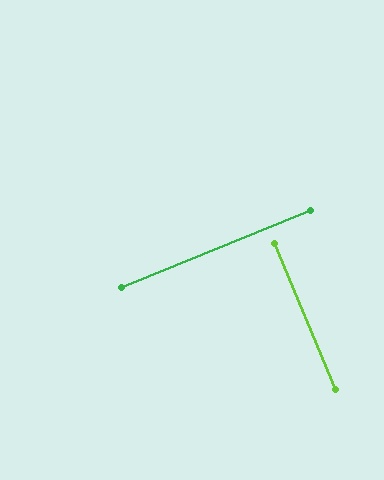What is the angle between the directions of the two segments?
Approximately 89 degrees.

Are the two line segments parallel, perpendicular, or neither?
Perpendicular — they meet at approximately 89°.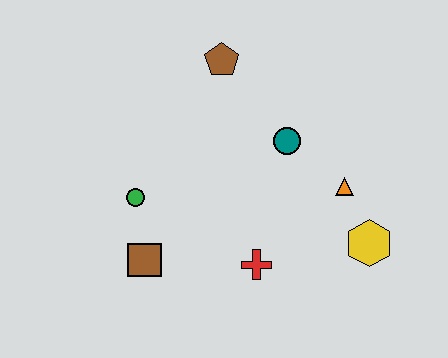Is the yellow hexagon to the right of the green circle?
Yes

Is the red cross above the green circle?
No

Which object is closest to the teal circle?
The orange triangle is closest to the teal circle.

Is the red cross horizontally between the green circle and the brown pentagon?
No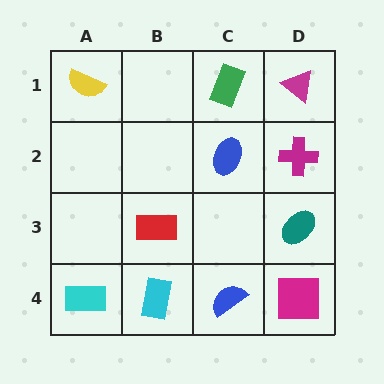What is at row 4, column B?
A cyan rectangle.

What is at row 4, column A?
A cyan rectangle.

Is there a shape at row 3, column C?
No, that cell is empty.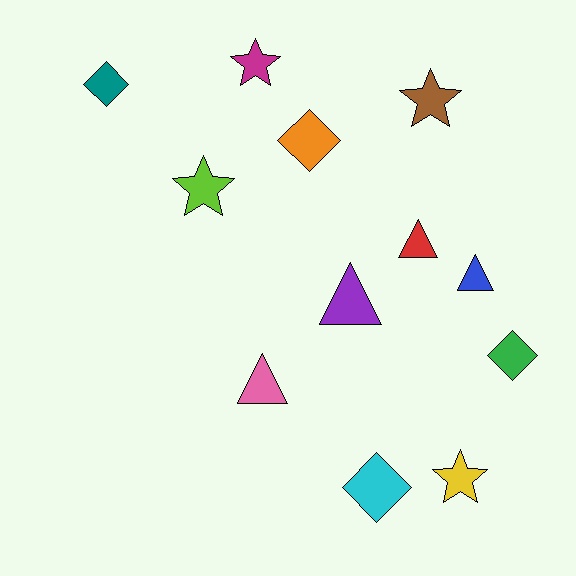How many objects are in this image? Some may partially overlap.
There are 12 objects.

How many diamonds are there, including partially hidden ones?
There are 4 diamonds.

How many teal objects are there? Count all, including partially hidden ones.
There is 1 teal object.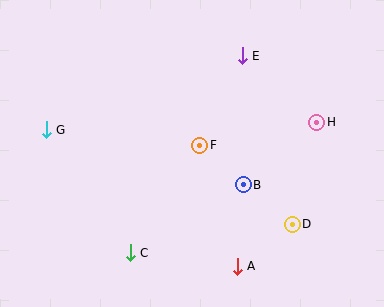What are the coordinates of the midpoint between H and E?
The midpoint between H and E is at (279, 89).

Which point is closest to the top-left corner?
Point G is closest to the top-left corner.